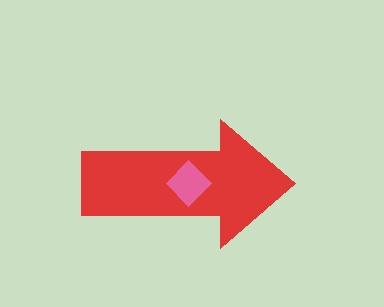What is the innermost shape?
The pink diamond.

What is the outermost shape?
The red arrow.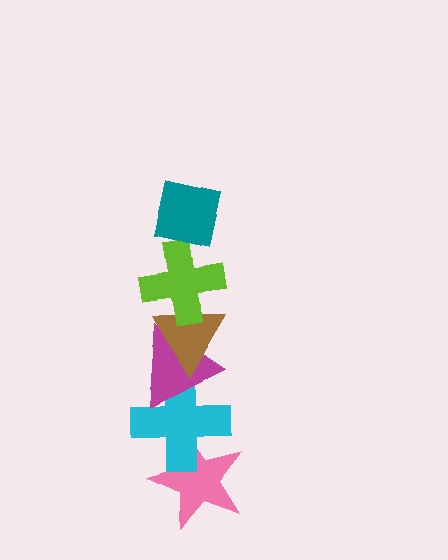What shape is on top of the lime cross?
The teal square is on top of the lime cross.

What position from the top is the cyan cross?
The cyan cross is 5th from the top.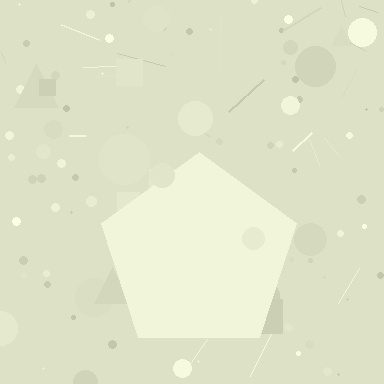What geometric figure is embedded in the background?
A pentagon is embedded in the background.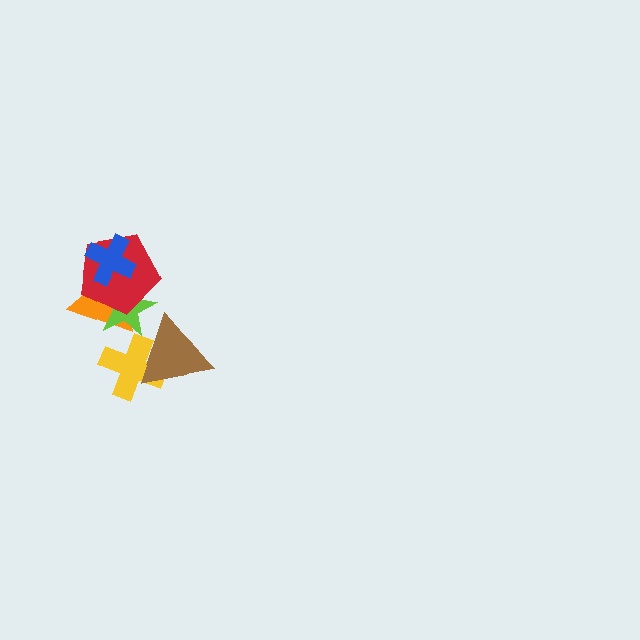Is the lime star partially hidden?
Yes, it is partially covered by another shape.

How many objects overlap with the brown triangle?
2 objects overlap with the brown triangle.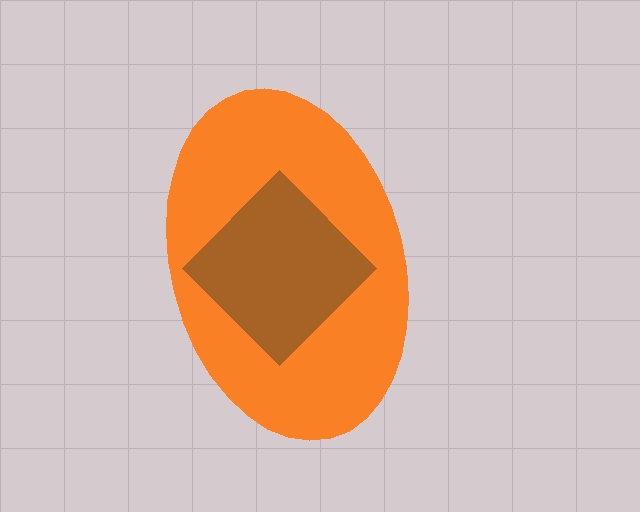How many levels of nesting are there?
2.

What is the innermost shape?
The brown diamond.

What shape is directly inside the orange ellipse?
The brown diamond.